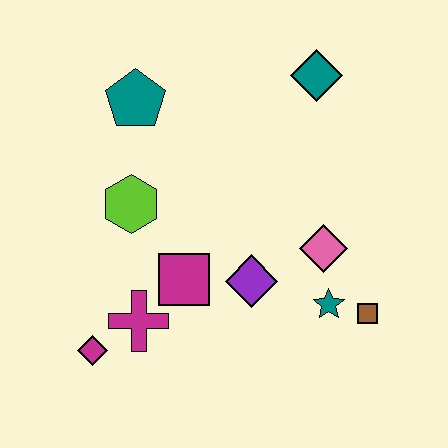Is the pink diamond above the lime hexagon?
No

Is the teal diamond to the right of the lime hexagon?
Yes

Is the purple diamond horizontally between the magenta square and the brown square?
Yes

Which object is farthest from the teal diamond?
The magenta diamond is farthest from the teal diamond.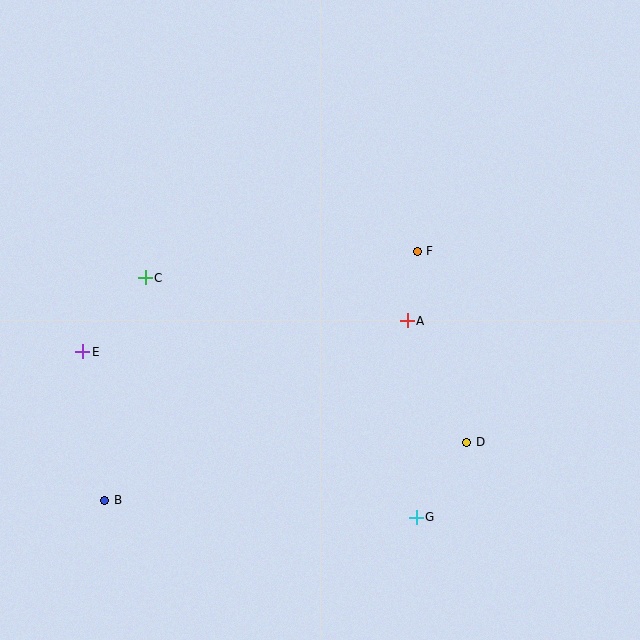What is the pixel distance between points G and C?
The distance between G and C is 361 pixels.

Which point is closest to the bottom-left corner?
Point B is closest to the bottom-left corner.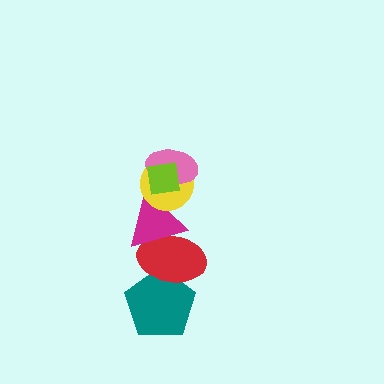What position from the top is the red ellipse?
The red ellipse is 5th from the top.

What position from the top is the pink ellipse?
The pink ellipse is 2nd from the top.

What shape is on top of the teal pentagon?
The red ellipse is on top of the teal pentagon.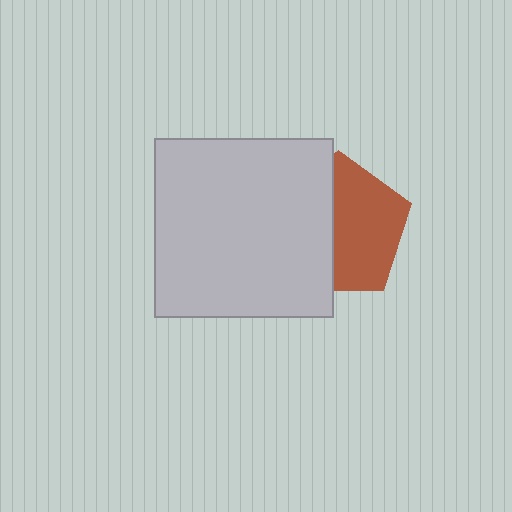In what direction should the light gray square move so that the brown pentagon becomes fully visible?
The light gray square should move left. That is the shortest direction to clear the overlap and leave the brown pentagon fully visible.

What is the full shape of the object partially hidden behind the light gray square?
The partially hidden object is a brown pentagon.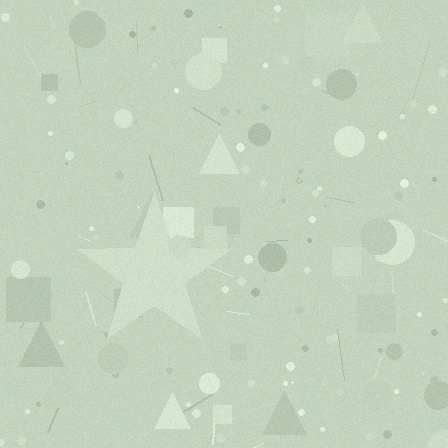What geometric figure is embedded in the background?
A star is embedded in the background.